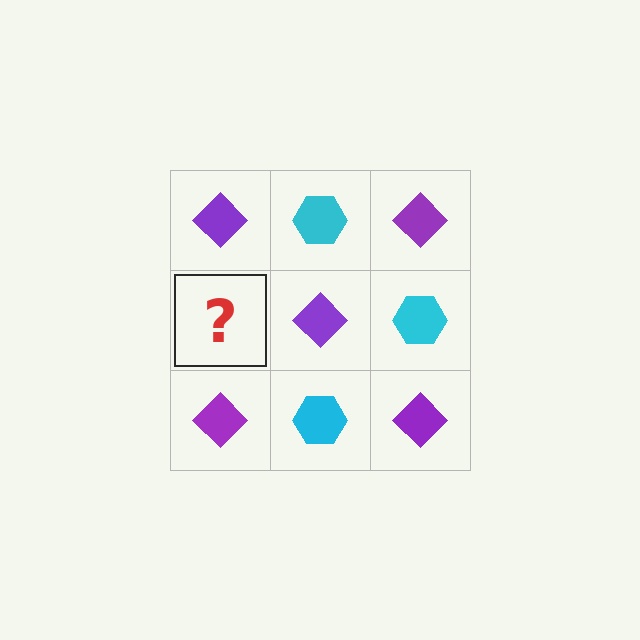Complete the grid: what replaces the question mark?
The question mark should be replaced with a cyan hexagon.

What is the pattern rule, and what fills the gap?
The rule is that it alternates purple diamond and cyan hexagon in a checkerboard pattern. The gap should be filled with a cyan hexagon.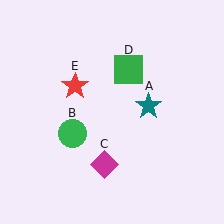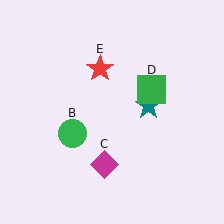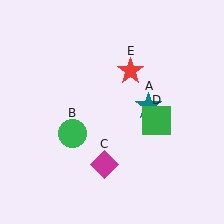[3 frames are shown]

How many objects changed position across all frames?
2 objects changed position: green square (object D), red star (object E).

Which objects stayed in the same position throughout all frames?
Teal star (object A) and green circle (object B) and magenta diamond (object C) remained stationary.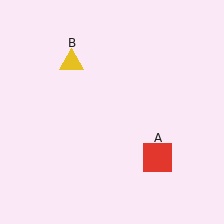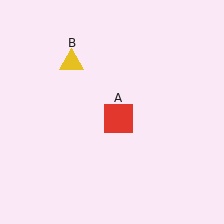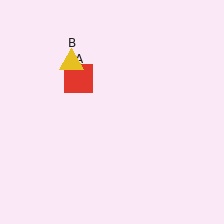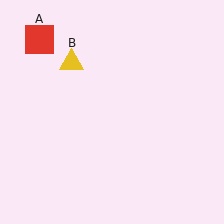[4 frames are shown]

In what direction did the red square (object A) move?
The red square (object A) moved up and to the left.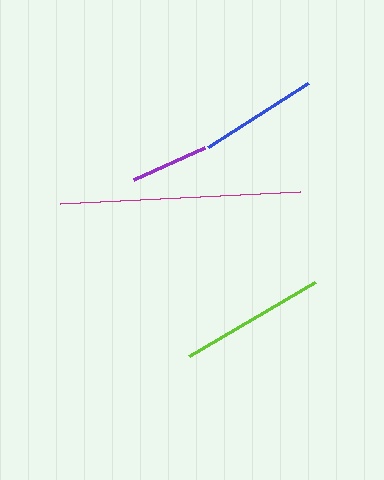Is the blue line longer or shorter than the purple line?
The blue line is longer than the purple line.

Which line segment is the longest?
The magenta line is the longest at approximately 240 pixels.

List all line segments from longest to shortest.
From longest to shortest: magenta, lime, blue, purple.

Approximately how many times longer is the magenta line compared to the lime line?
The magenta line is approximately 1.6 times the length of the lime line.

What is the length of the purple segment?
The purple segment is approximately 78 pixels long.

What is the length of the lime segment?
The lime segment is approximately 146 pixels long.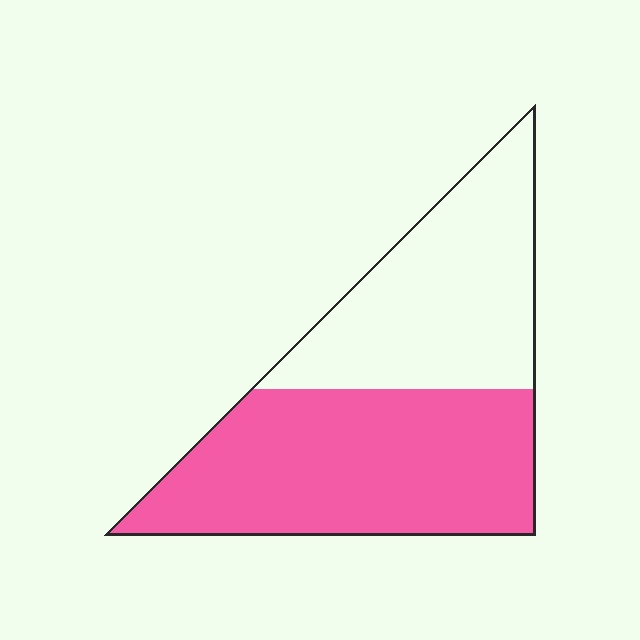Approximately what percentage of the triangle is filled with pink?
Approximately 55%.